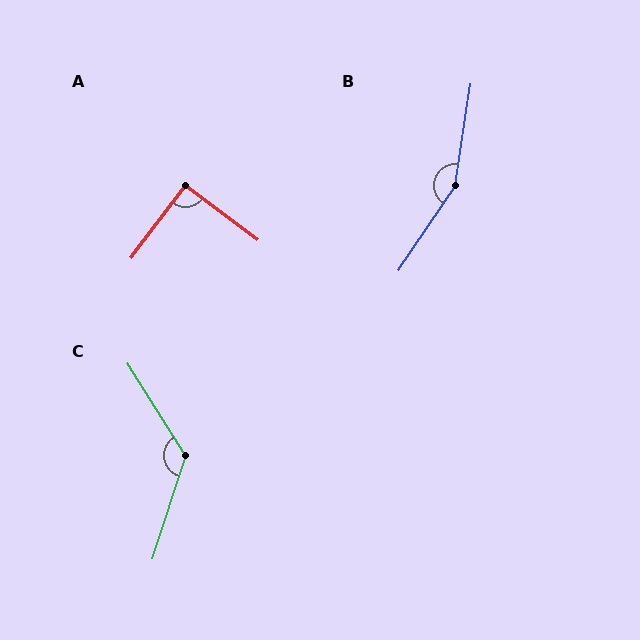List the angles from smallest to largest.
A (90°), C (130°), B (155°).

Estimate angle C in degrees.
Approximately 130 degrees.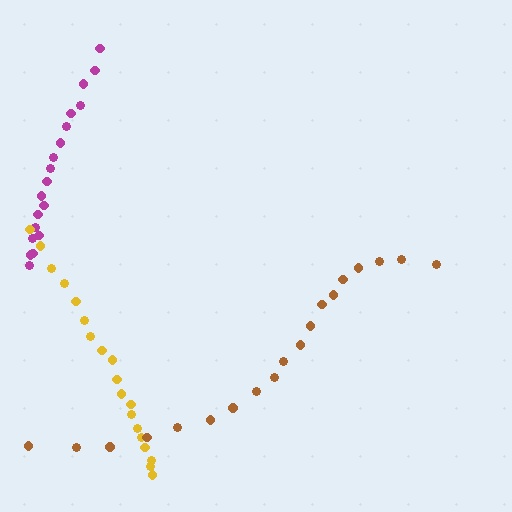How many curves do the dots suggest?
There are 3 distinct paths.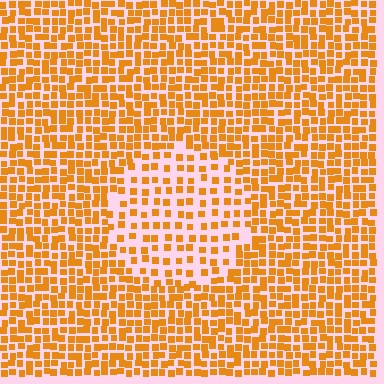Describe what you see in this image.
The image contains small orange elements arranged at two different densities. A circle-shaped region is visible where the elements are less densely packed than the surrounding area.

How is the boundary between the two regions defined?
The boundary is defined by a change in element density (approximately 1.9x ratio). All elements are the same color, size, and shape.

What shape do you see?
I see a circle.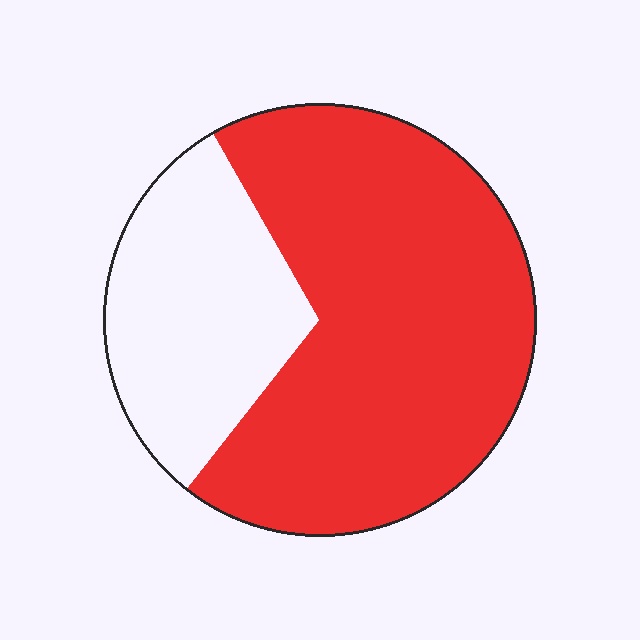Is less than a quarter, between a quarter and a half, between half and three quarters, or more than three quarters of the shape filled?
Between half and three quarters.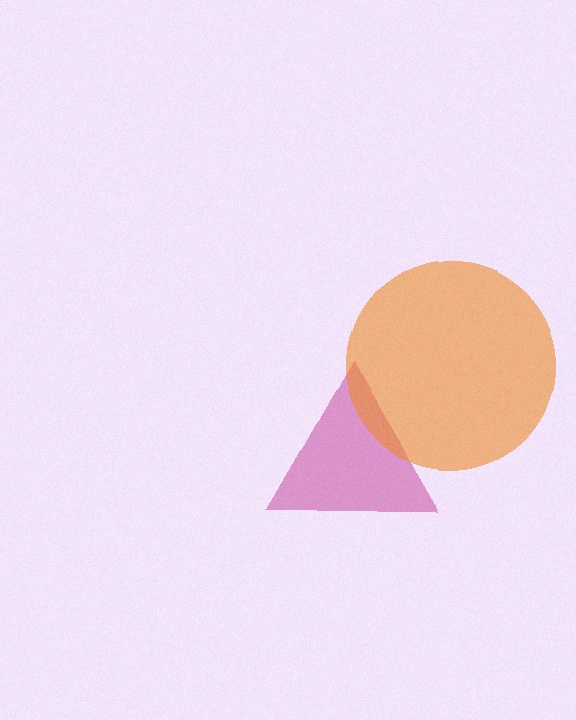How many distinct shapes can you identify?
There are 2 distinct shapes: a magenta triangle, an orange circle.